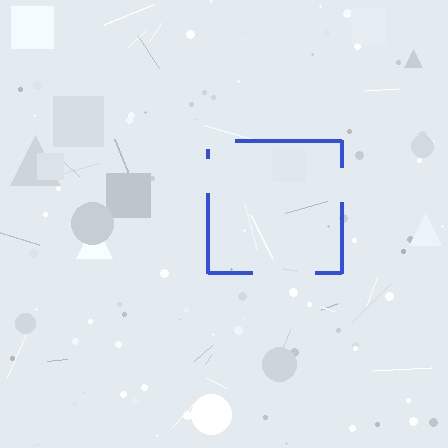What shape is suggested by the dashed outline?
The dashed outline suggests a square.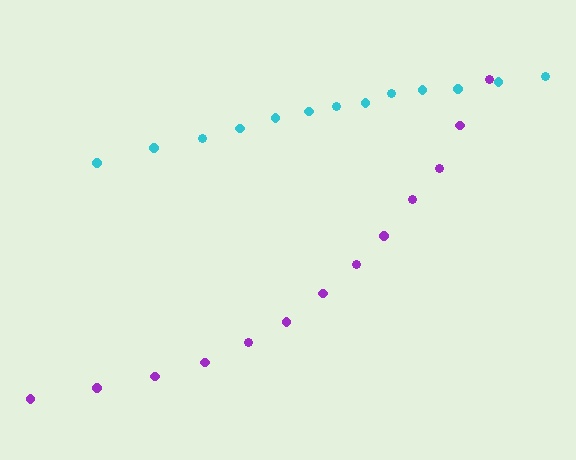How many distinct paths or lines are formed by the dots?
There are 2 distinct paths.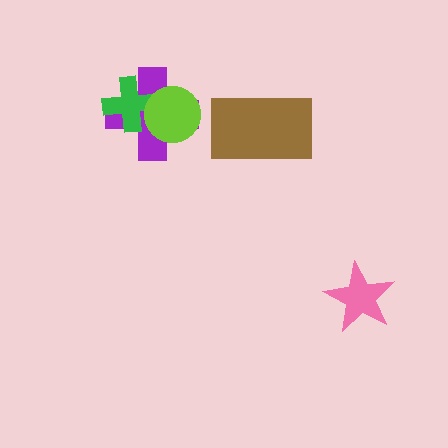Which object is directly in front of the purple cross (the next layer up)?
The green cross is directly in front of the purple cross.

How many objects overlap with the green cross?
2 objects overlap with the green cross.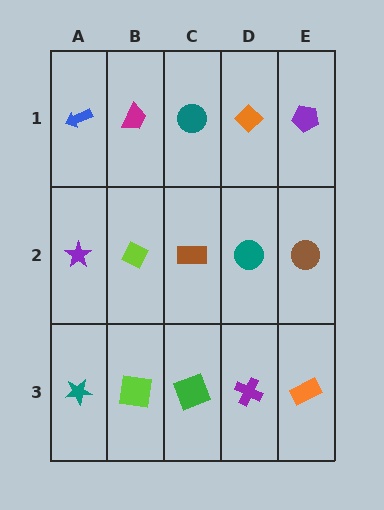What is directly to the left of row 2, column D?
A brown rectangle.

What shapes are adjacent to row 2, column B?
A magenta trapezoid (row 1, column B), a lime square (row 3, column B), a purple star (row 2, column A), a brown rectangle (row 2, column C).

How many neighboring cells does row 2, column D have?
4.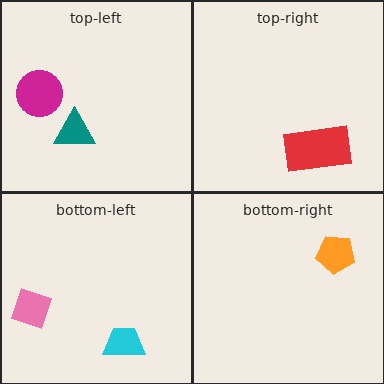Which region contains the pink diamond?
The bottom-left region.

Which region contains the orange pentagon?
The bottom-right region.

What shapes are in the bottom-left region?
The pink diamond, the cyan trapezoid.